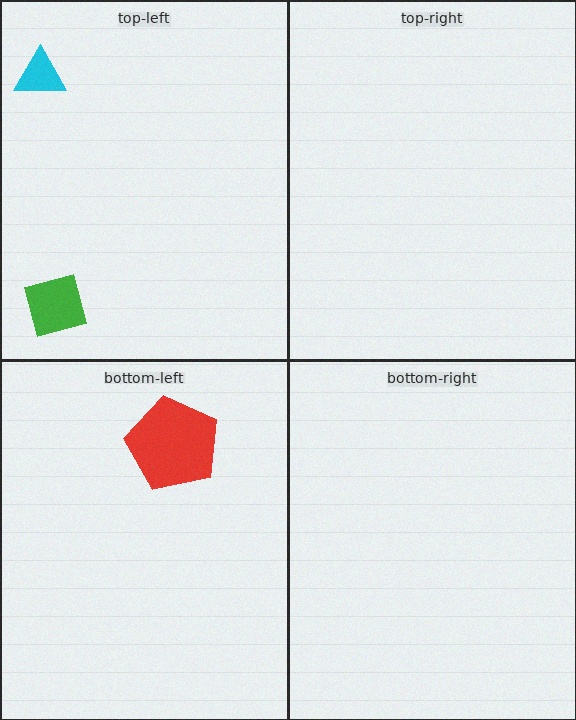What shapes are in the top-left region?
The green diamond, the cyan triangle.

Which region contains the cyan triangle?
The top-left region.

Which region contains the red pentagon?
The bottom-left region.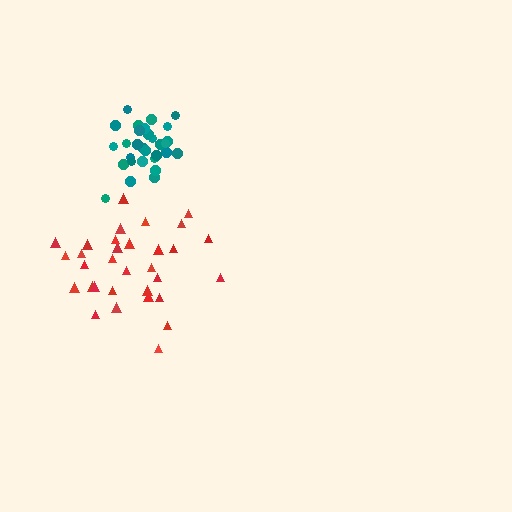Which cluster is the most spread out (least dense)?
Red.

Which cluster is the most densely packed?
Teal.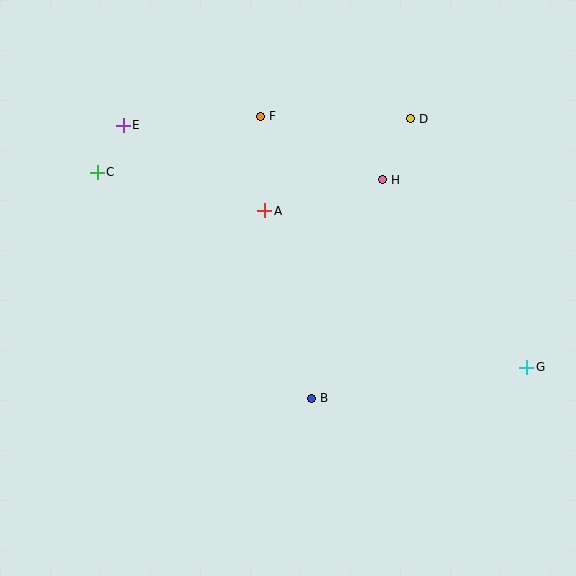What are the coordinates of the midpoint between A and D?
The midpoint between A and D is at (337, 165).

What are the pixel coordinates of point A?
Point A is at (265, 211).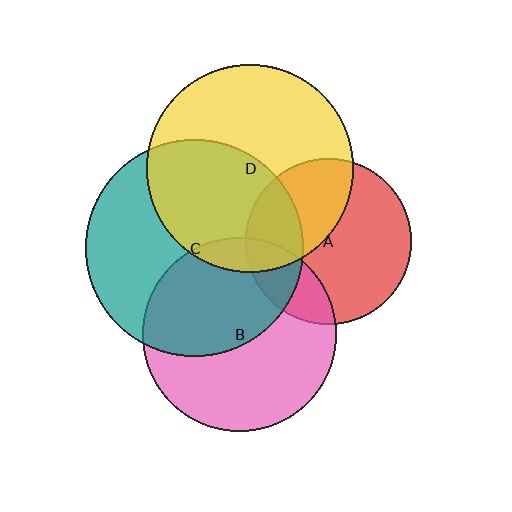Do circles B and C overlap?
Yes.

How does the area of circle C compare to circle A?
Approximately 1.7 times.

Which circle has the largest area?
Circle C (teal).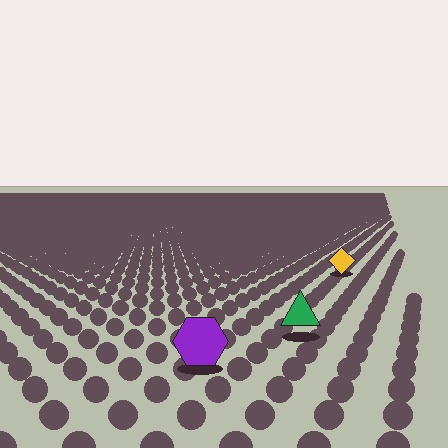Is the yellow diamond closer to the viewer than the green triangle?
No. The green triangle is closer — you can tell from the texture gradient: the ground texture is coarser near it.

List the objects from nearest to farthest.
From nearest to farthest: the purple hexagon, the green triangle, the yellow diamond.